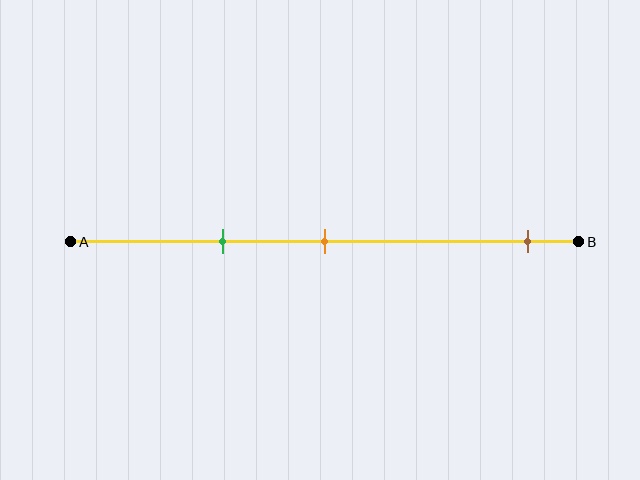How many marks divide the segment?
There are 3 marks dividing the segment.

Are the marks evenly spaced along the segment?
No, the marks are not evenly spaced.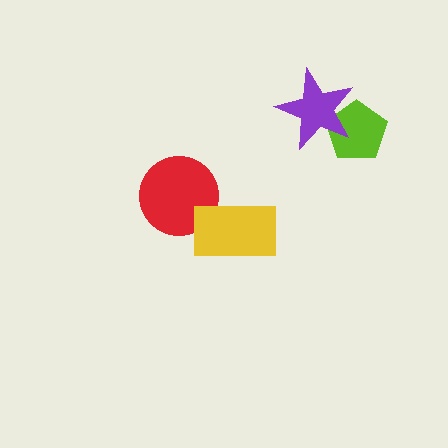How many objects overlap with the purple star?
1 object overlaps with the purple star.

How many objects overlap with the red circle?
1 object overlaps with the red circle.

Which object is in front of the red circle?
The yellow rectangle is in front of the red circle.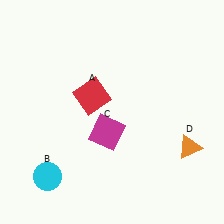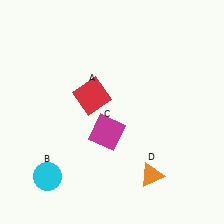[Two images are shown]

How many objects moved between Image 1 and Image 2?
1 object moved between the two images.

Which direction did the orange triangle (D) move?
The orange triangle (D) moved left.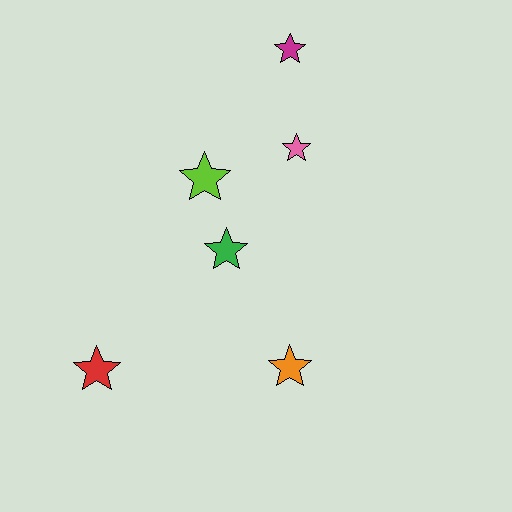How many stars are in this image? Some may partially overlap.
There are 6 stars.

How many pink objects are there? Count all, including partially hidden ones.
There is 1 pink object.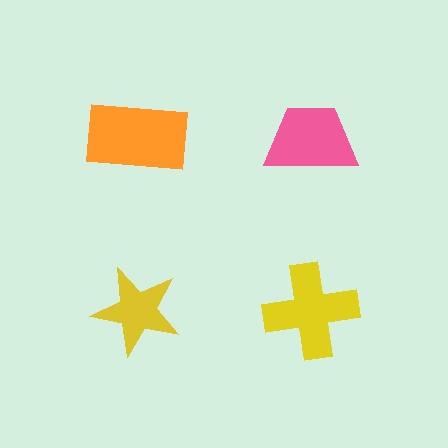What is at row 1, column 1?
An orange rectangle.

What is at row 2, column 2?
A yellow cross.